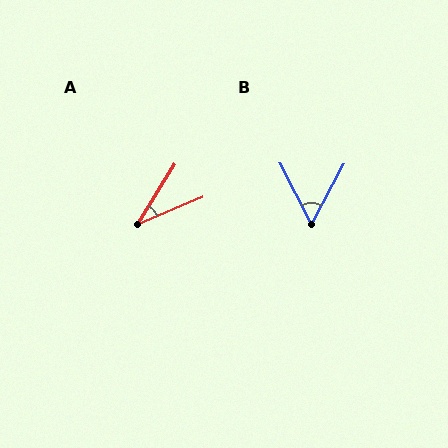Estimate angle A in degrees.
Approximately 36 degrees.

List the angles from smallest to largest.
A (36°), B (55°).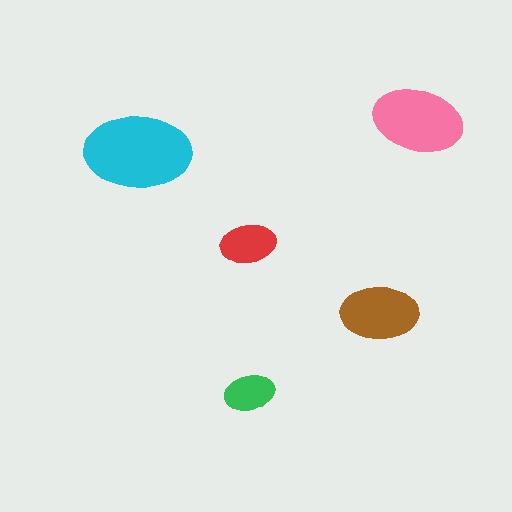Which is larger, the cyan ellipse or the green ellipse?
The cyan one.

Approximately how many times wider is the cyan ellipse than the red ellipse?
About 2 times wider.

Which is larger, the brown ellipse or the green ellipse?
The brown one.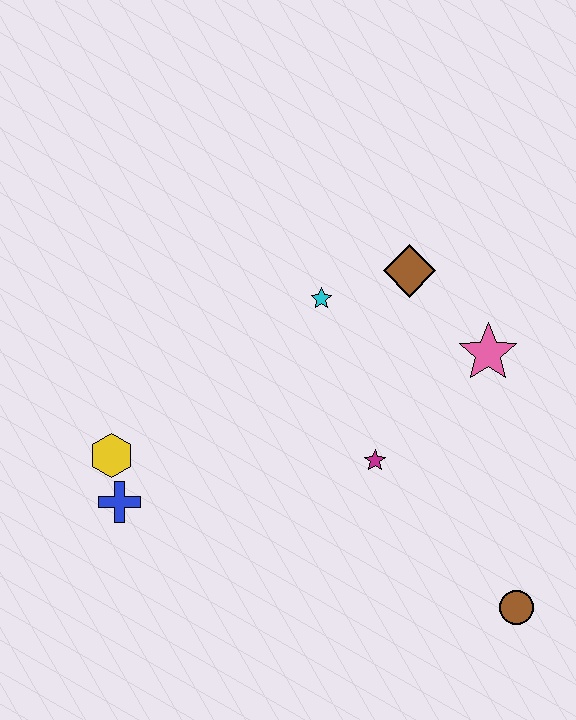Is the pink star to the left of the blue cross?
No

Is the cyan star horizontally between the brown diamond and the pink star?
No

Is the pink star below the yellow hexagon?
No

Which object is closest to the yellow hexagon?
The blue cross is closest to the yellow hexagon.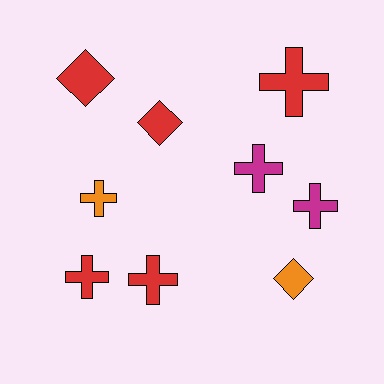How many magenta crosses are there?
There are 2 magenta crosses.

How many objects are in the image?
There are 9 objects.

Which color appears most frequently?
Red, with 5 objects.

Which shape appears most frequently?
Cross, with 6 objects.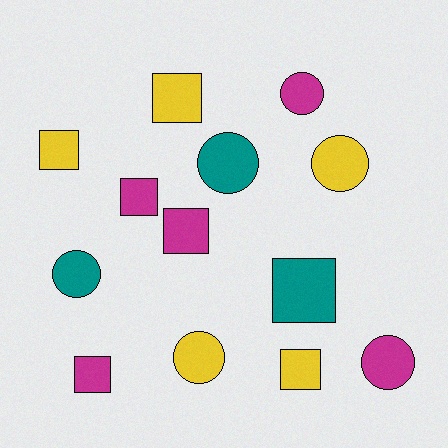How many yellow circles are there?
There are 2 yellow circles.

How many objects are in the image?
There are 13 objects.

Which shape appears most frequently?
Square, with 7 objects.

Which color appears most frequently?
Magenta, with 5 objects.